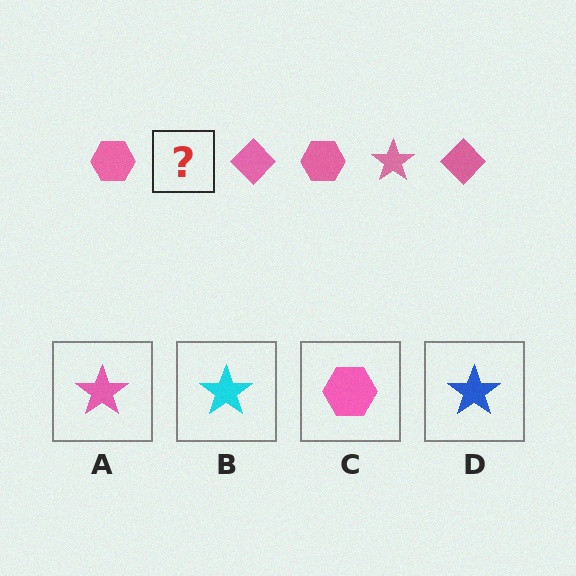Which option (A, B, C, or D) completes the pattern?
A.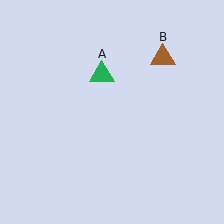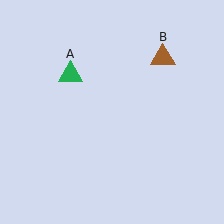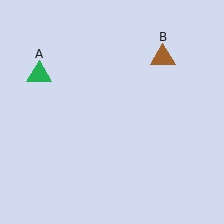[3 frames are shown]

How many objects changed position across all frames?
1 object changed position: green triangle (object A).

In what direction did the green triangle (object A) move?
The green triangle (object A) moved left.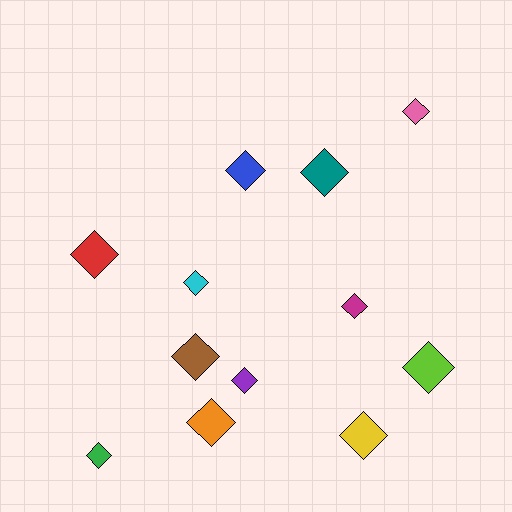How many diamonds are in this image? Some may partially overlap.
There are 12 diamonds.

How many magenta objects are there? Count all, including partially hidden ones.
There is 1 magenta object.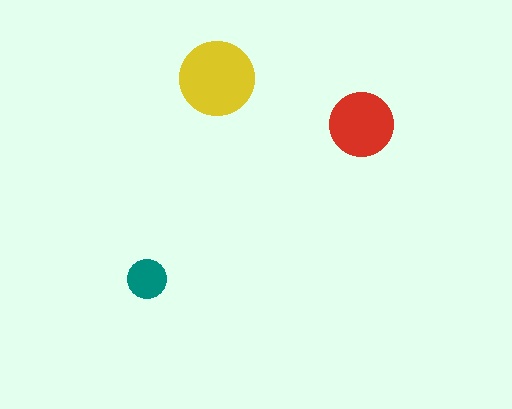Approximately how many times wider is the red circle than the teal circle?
About 1.5 times wider.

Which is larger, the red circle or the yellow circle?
The yellow one.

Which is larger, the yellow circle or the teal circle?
The yellow one.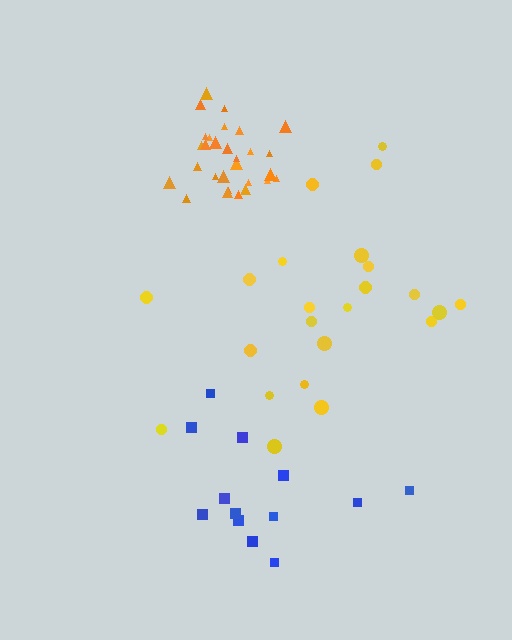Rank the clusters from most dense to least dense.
orange, blue, yellow.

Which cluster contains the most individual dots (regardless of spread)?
Orange (29).